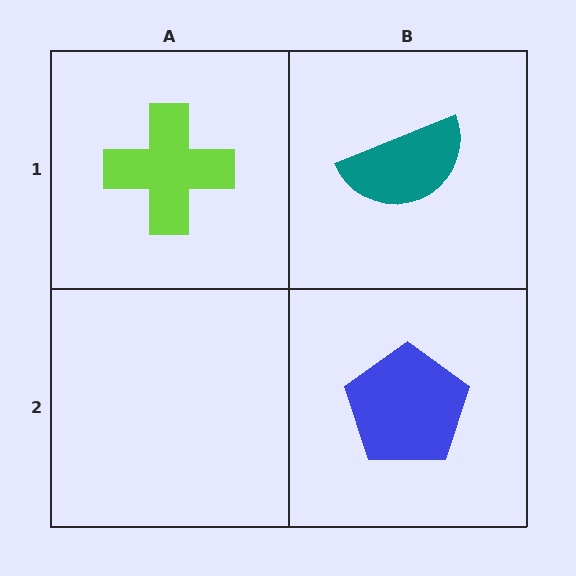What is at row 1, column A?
A lime cross.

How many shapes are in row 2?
1 shape.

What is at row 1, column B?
A teal semicircle.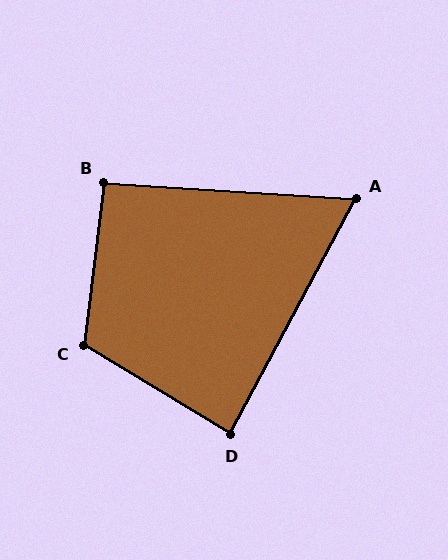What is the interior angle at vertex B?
Approximately 93 degrees (approximately right).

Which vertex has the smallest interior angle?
A, at approximately 66 degrees.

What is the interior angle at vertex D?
Approximately 87 degrees (approximately right).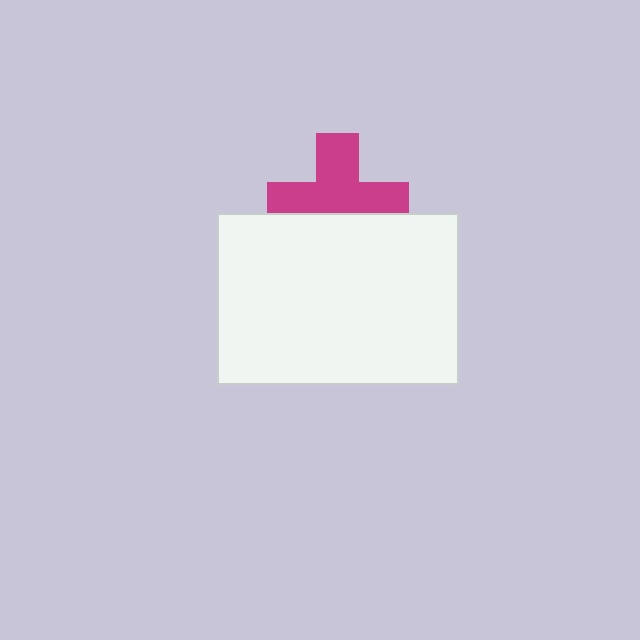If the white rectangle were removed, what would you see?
You would see the complete magenta cross.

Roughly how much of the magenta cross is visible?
About half of it is visible (roughly 64%).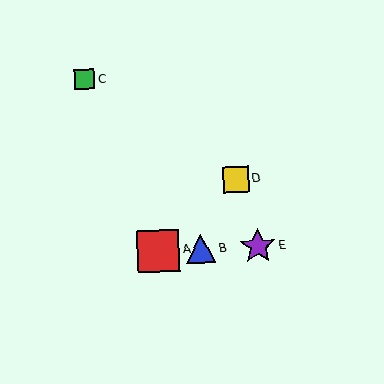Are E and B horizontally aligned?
Yes, both are at y≈247.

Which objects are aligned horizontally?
Objects A, B, E are aligned horizontally.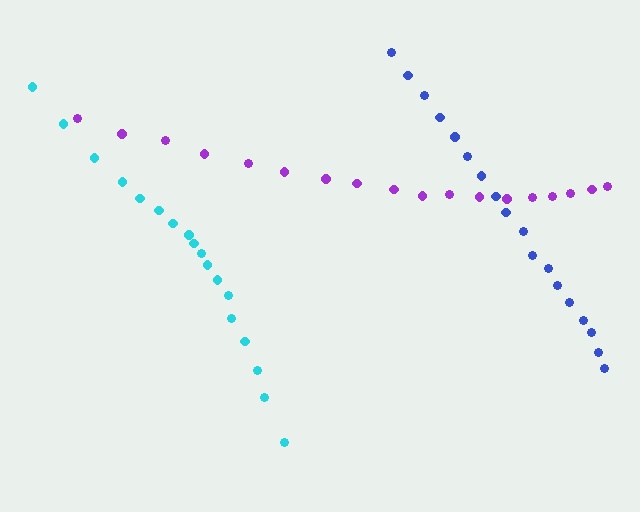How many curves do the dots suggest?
There are 3 distinct paths.